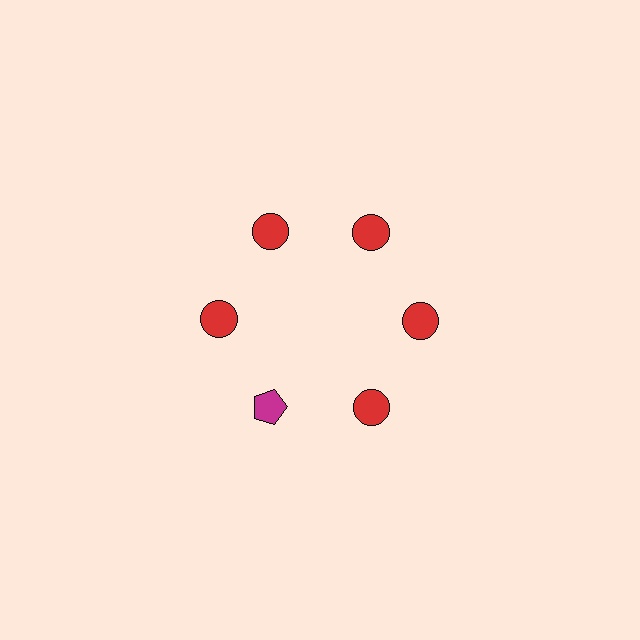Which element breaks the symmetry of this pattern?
The magenta pentagon at roughly the 7 o'clock position breaks the symmetry. All other shapes are red circles.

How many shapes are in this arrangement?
There are 6 shapes arranged in a ring pattern.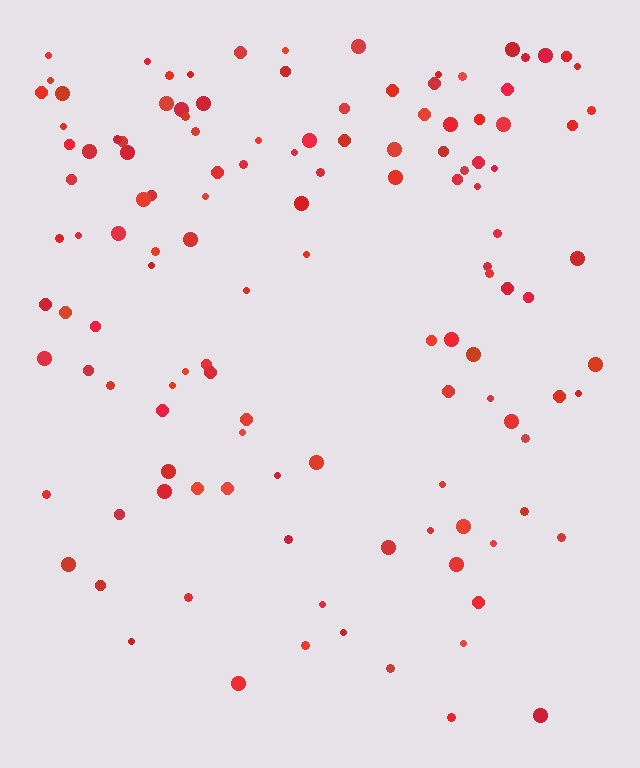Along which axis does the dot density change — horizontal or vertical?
Vertical.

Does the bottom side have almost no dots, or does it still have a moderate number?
Still a moderate number, just noticeably fewer than the top.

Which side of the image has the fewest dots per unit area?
The bottom.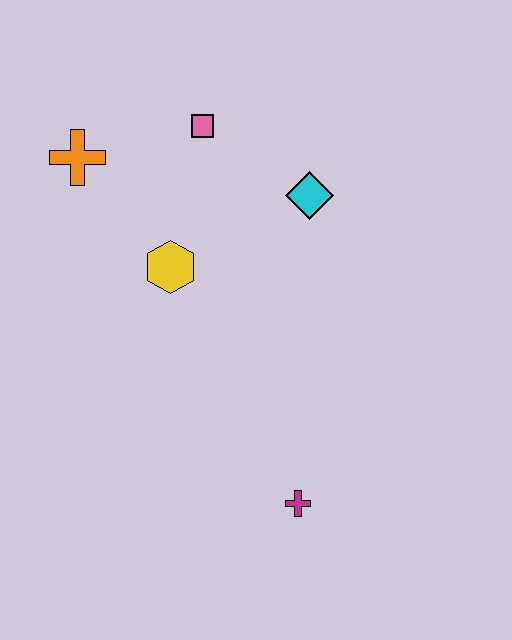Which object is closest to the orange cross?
The pink square is closest to the orange cross.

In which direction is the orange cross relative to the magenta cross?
The orange cross is above the magenta cross.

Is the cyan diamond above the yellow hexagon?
Yes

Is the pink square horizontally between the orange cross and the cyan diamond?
Yes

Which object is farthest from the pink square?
The magenta cross is farthest from the pink square.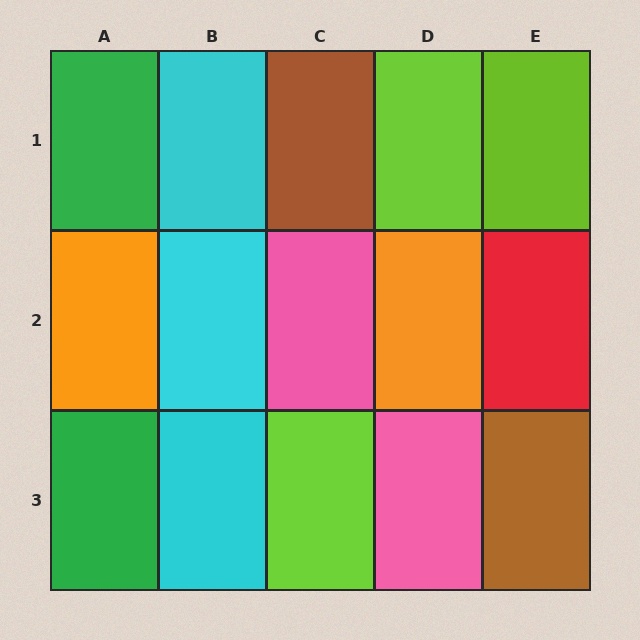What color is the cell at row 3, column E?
Brown.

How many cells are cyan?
3 cells are cyan.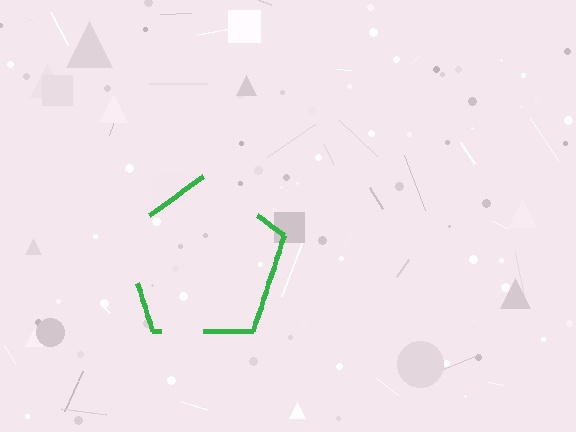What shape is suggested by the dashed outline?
The dashed outline suggests a pentagon.